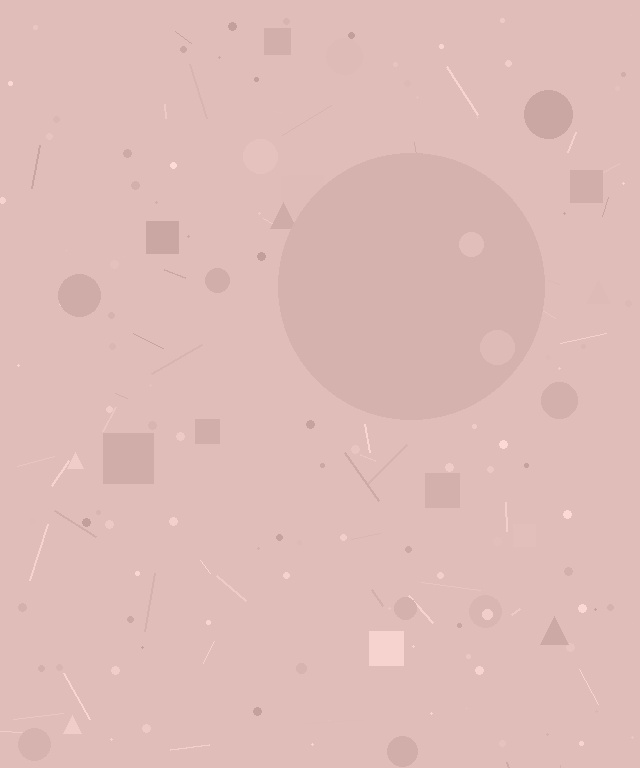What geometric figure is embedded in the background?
A circle is embedded in the background.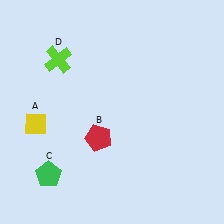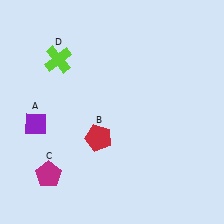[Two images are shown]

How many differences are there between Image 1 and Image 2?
There are 2 differences between the two images.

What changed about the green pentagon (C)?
In Image 1, C is green. In Image 2, it changed to magenta.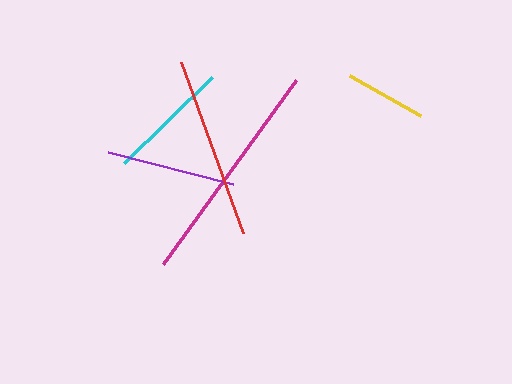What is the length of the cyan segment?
The cyan segment is approximately 123 pixels long.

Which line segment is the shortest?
The yellow line is the shortest at approximately 82 pixels.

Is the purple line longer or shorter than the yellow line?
The purple line is longer than the yellow line.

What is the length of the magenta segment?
The magenta segment is approximately 227 pixels long.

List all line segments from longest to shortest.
From longest to shortest: magenta, red, purple, cyan, yellow.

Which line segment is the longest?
The magenta line is the longest at approximately 227 pixels.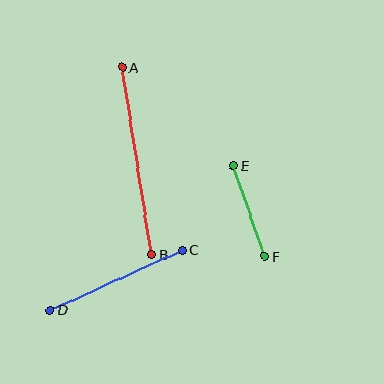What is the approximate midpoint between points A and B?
The midpoint is at approximately (137, 161) pixels.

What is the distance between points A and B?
The distance is approximately 190 pixels.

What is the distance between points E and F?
The distance is approximately 96 pixels.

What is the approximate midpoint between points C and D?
The midpoint is at approximately (116, 280) pixels.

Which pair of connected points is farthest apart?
Points A and B are farthest apart.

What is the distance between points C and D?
The distance is approximately 145 pixels.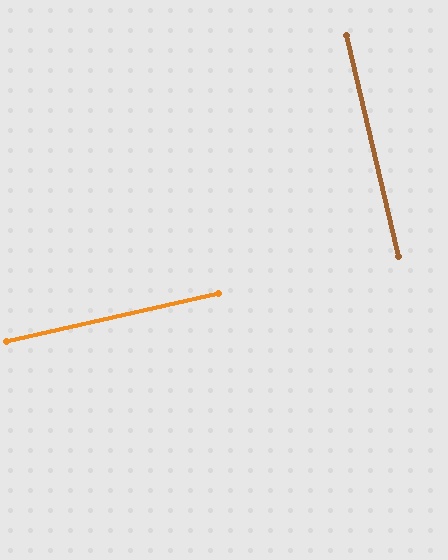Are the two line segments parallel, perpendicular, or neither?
Perpendicular — they meet at approximately 90°.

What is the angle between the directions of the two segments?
Approximately 90 degrees.